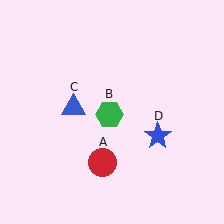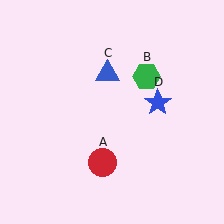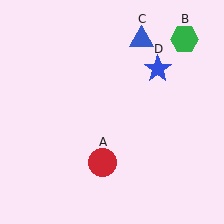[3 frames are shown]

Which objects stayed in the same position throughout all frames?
Red circle (object A) remained stationary.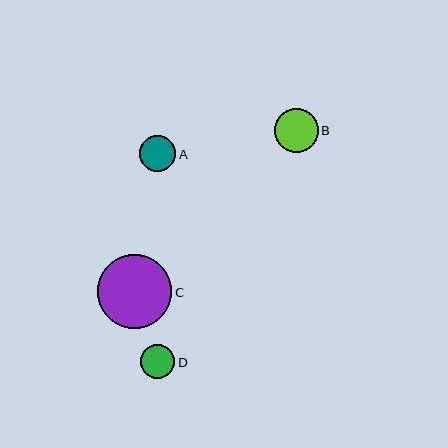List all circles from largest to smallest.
From largest to smallest: C, B, A, D.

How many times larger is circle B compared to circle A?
Circle B is approximately 1.2 times the size of circle A.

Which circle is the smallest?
Circle D is the smallest with a size of approximately 34 pixels.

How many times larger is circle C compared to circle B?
Circle C is approximately 1.7 times the size of circle B.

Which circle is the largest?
Circle C is the largest with a size of approximately 74 pixels.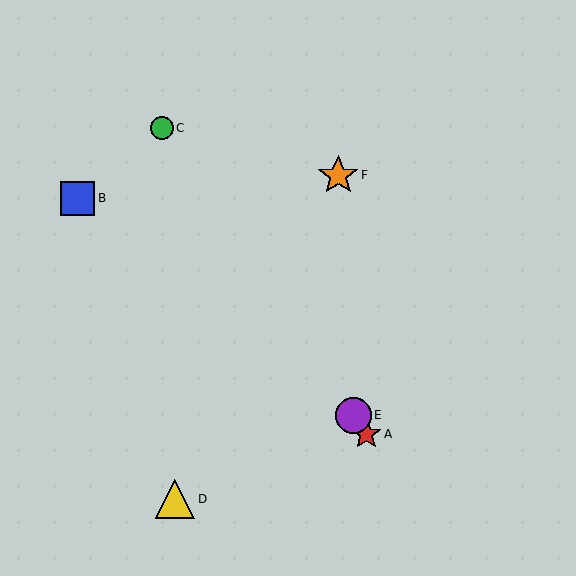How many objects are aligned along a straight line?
3 objects (A, C, E) are aligned along a straight line.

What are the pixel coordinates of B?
Object B is at (78, 198).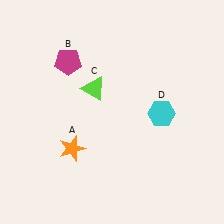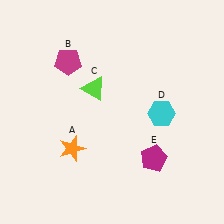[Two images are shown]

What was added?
A magenta pentagon (E) was added in Image 2.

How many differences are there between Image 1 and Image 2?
There is 1 difference between the two images.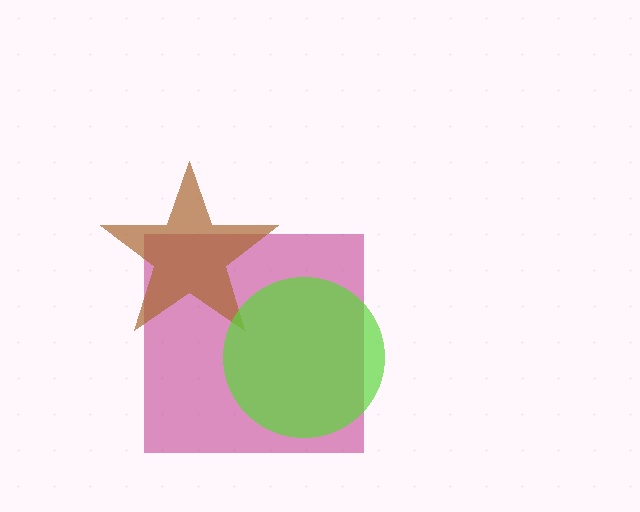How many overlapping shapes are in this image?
There are 3 overlapping shapes in the image.